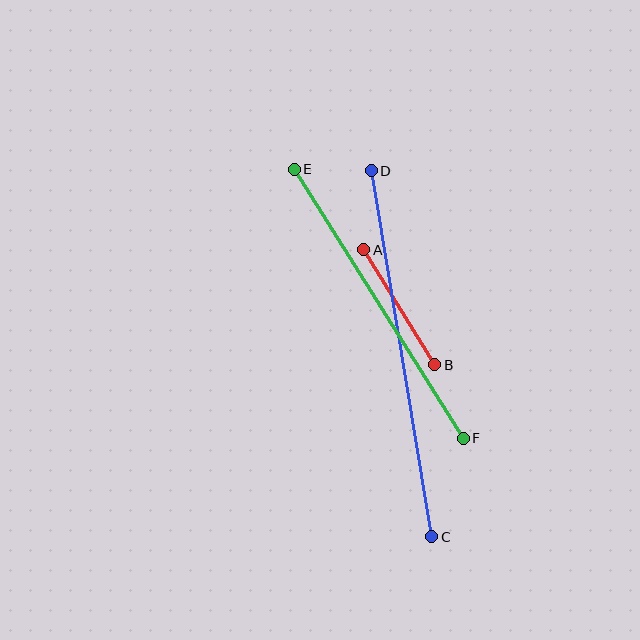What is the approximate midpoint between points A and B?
The midpoint is at approximately (399, 307) pixels.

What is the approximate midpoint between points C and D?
The midpoint is at approximately (402, 354) pixels.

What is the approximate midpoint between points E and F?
The midpoint is at approximately (379, 304) pixels.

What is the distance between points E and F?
The distance is approximately 318 pixels.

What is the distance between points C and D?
The distance is approximately 371 pixels.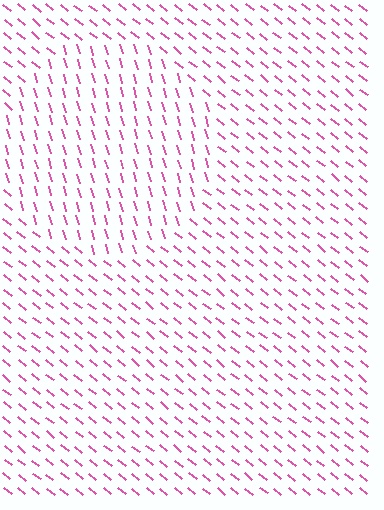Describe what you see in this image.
The image is filled with small pink line segments. A circle region in the image has lines oriented differently from the surrounding lines, creating a visible texture boundary.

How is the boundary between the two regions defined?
The boundary is defined purely by a change in line orientation (approximately 35 degrees difference). All lines are the same color and thickness.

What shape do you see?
I see a circle.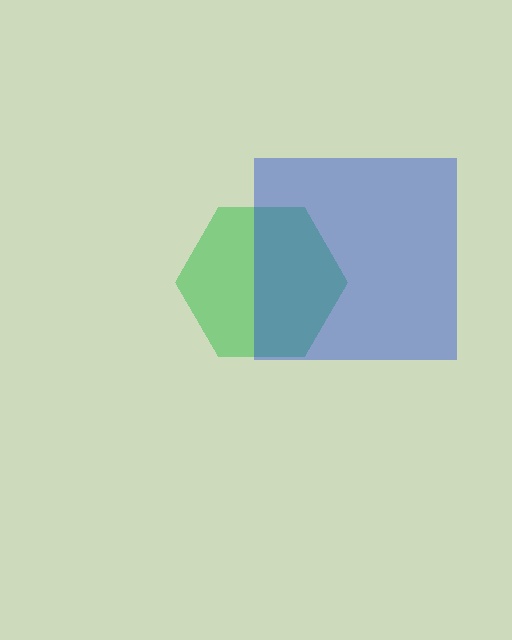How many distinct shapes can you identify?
There are 2 distinct shapes: a green hexagon, a blue square.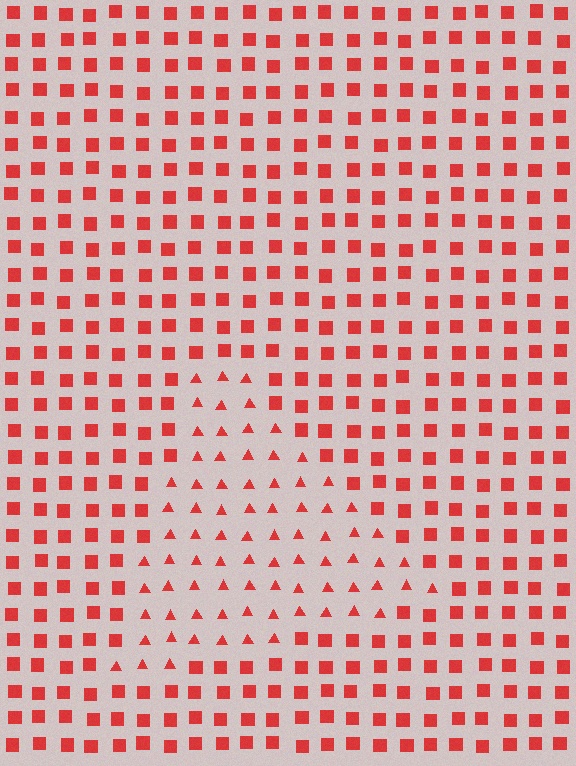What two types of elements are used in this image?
The image uses triangles inside the triangle region and squares outside it.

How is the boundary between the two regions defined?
The boundary is defined by a change in element shape: triangles inside vs. squares outside. All elements share the same color and spacing.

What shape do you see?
I see a triangle.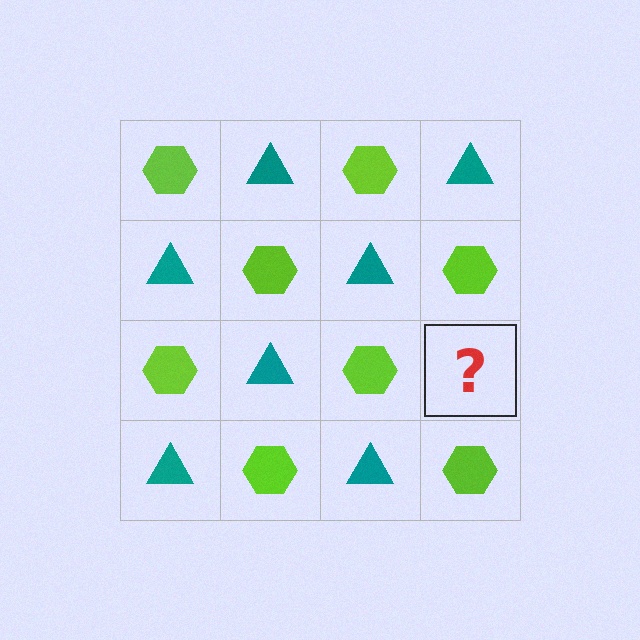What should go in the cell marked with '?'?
The missing cell should contain a teal triangle.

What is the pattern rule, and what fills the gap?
The rule is that it alternates lime hexagon and teal triangle in a checkerboard pattern. The gap should be filled with a teal triangle.